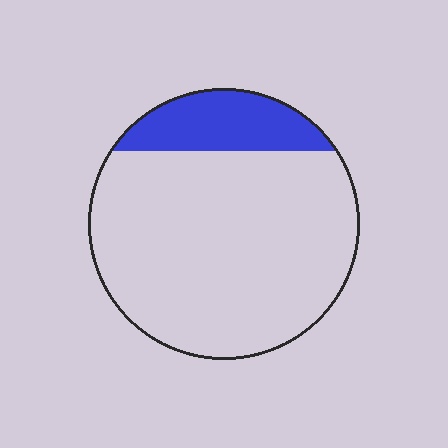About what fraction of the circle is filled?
About one sixth (1/6).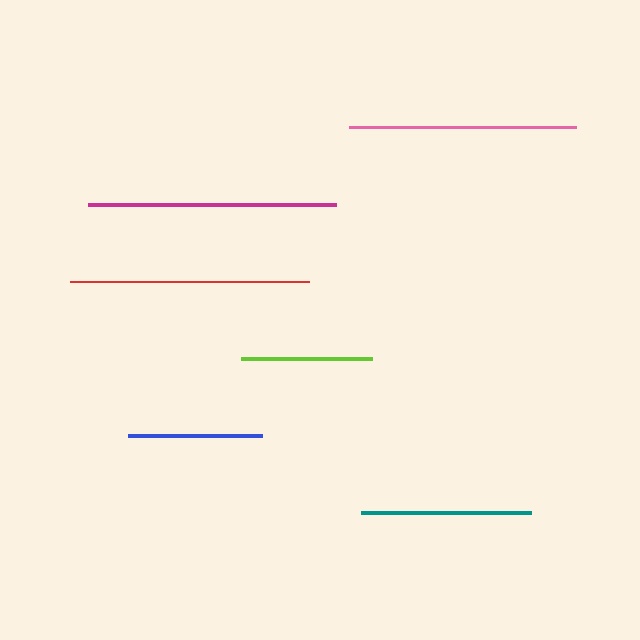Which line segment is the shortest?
The lime line is the shortest at approximately 131 pixels.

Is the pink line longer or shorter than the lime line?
The pink line is longer than the lime line.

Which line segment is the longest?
The magenta line is the longest at approximately 248 pixels.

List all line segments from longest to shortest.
From longest to shortest: magenta, red, pink, teal, blue, lime.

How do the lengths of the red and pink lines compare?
The red and pink lines are approximately the same length.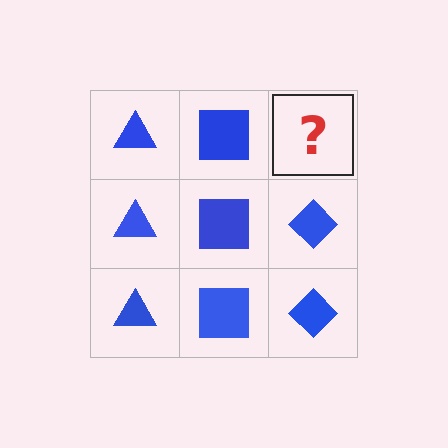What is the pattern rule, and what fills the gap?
The rule is that each column has a consistent shape. The gap should be filled with a blue diamond.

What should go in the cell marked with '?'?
The missing cell should contain a blue diamond.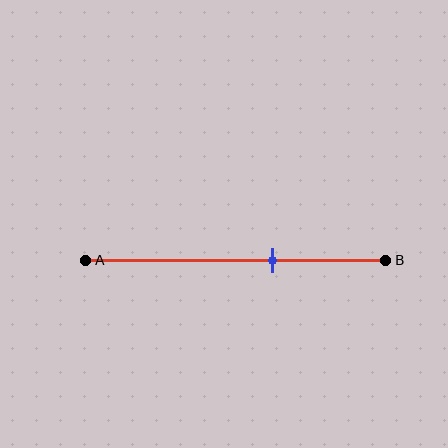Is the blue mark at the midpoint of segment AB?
No, the mark is at about 60% from A, not at the 50% midpoint.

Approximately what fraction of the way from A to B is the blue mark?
The blue mark is approximately 60% of the way from A to B.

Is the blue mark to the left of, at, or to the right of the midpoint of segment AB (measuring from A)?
The blue mark is to the right of the midpoint of segment AB.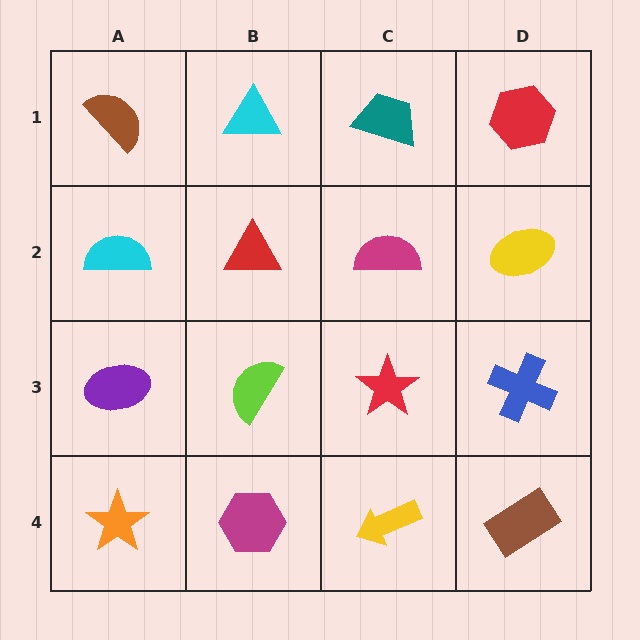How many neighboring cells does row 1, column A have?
2.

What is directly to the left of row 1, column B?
A brown semicircle.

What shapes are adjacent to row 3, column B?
A red triangle (row 2, column B), a magenta hexagon (row 4, column B), a purple ellipse (row 3, column A), a red star (row 3, column C).